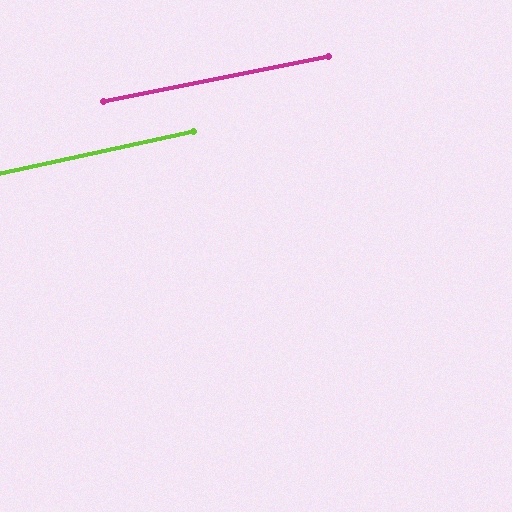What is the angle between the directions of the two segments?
Approximately 1 degree.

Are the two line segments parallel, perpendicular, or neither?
Parallel — their directions differ by only 0.9°.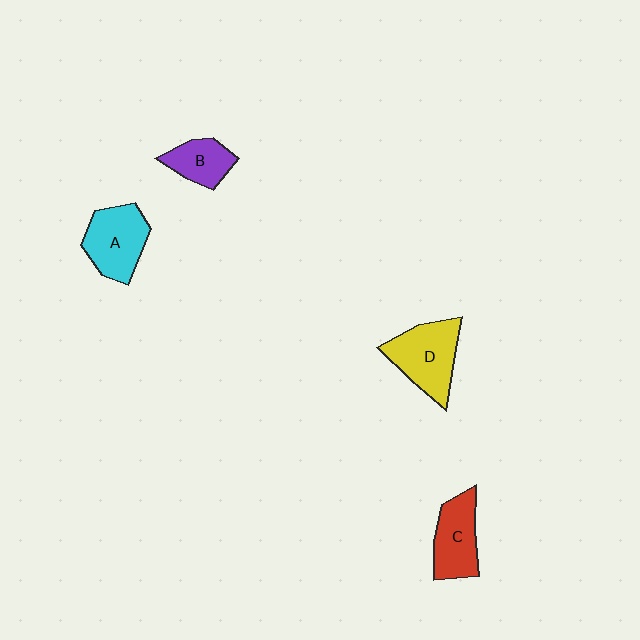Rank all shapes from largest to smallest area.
From largest to smallest: D (yellow), A (cyan), C (red), B (purple).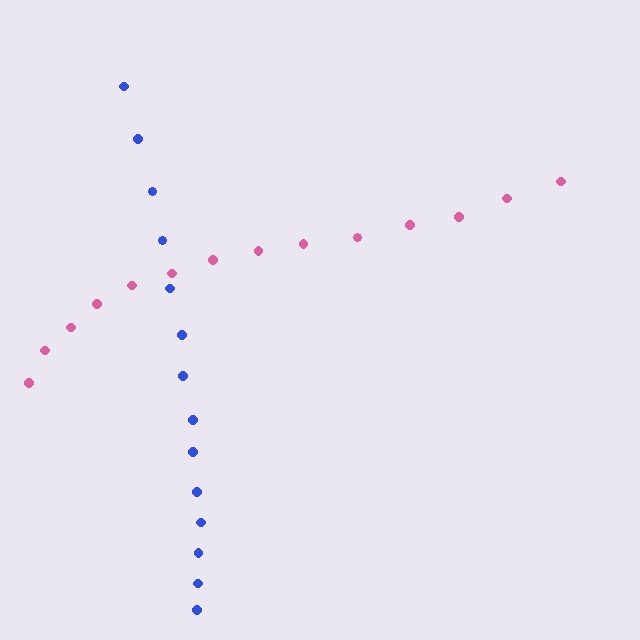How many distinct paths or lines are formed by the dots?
There are 2 distinct paths.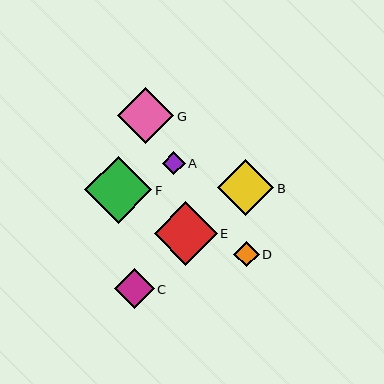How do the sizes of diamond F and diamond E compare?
Diamond F and diamond E are approximately the same size.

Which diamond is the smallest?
Diamond A is the smallest with a size of approximately 23 pixels.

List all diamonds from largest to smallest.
From largest to smallest: F, E, B, G, C, D, A.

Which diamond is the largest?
Diamond F is the largest with a size of approximately 67 pixels.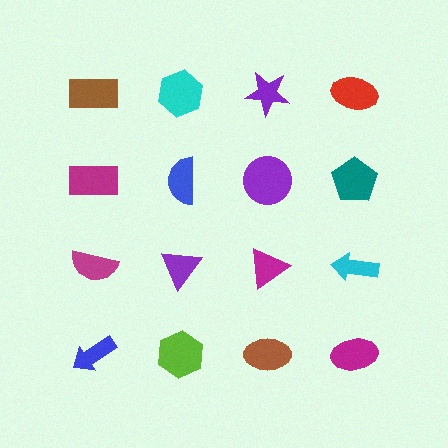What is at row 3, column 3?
A magenta triangle.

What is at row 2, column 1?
A magenta rectangle.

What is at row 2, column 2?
A blue semicircle.